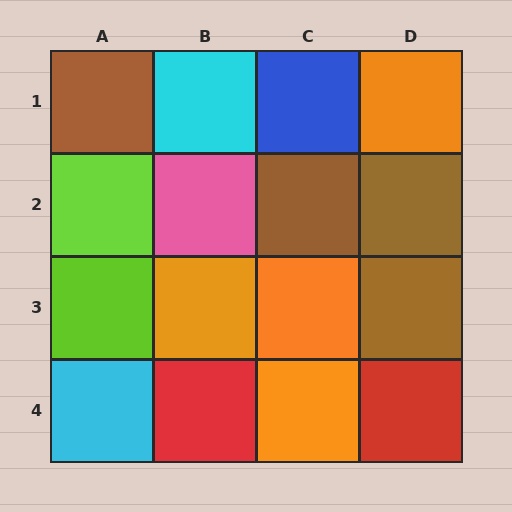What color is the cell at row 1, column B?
Cyan.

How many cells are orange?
4 cells are orange.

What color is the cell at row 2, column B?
Pink.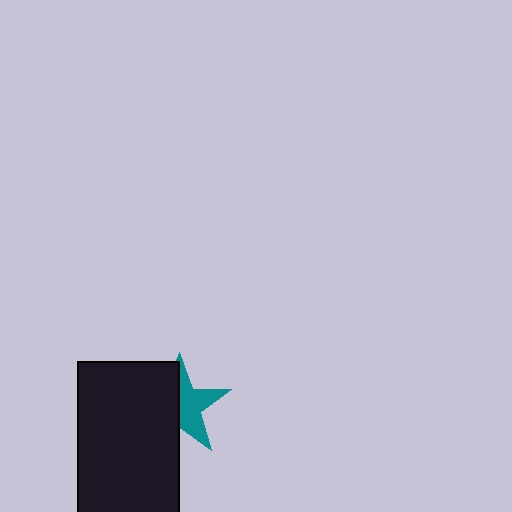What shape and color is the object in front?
The object in front is a black rectangle.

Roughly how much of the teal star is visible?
About half of it is visible (roughly 51%).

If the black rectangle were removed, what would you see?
You would see the complete teal star.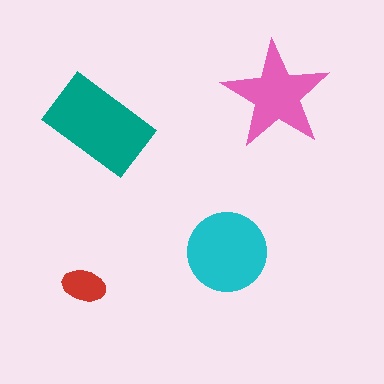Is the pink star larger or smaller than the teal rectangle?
Smaller.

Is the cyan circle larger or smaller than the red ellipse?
Larger.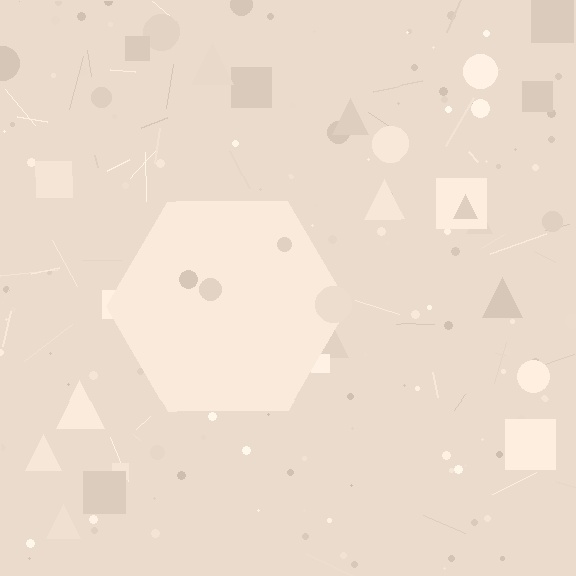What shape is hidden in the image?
A hexagon is hidden in the image.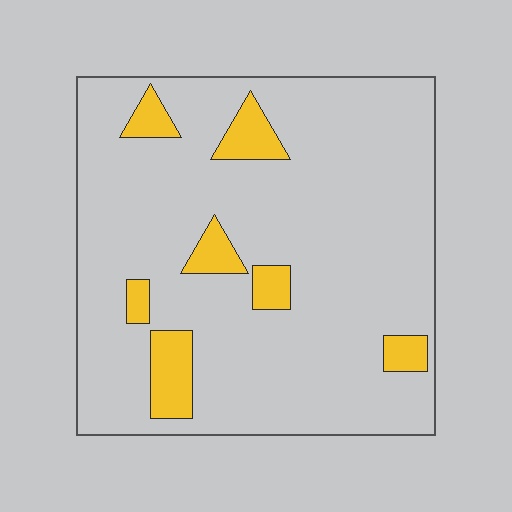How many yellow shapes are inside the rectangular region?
7.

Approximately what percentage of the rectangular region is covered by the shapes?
Approximately 10%.